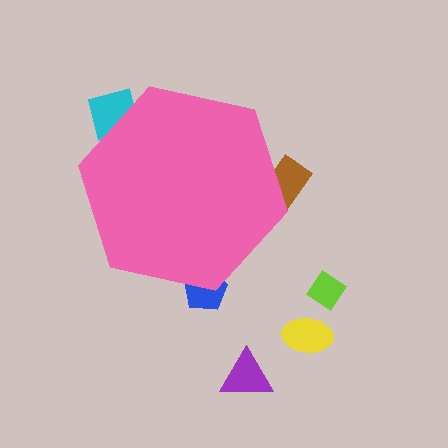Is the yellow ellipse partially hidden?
No, the yellow ellipse is fully visible.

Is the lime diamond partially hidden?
No, the lime diamond is fully visible.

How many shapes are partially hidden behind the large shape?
3 shapes are partially hidden.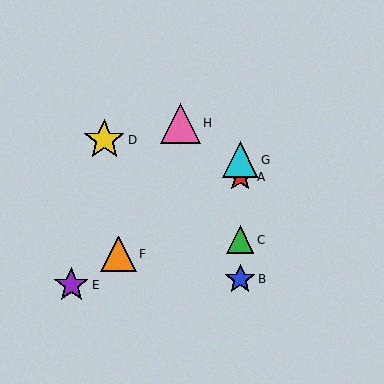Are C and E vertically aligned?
No, C is at x≈240 and E is at x≈71.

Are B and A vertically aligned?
Yes, both are at x≈240.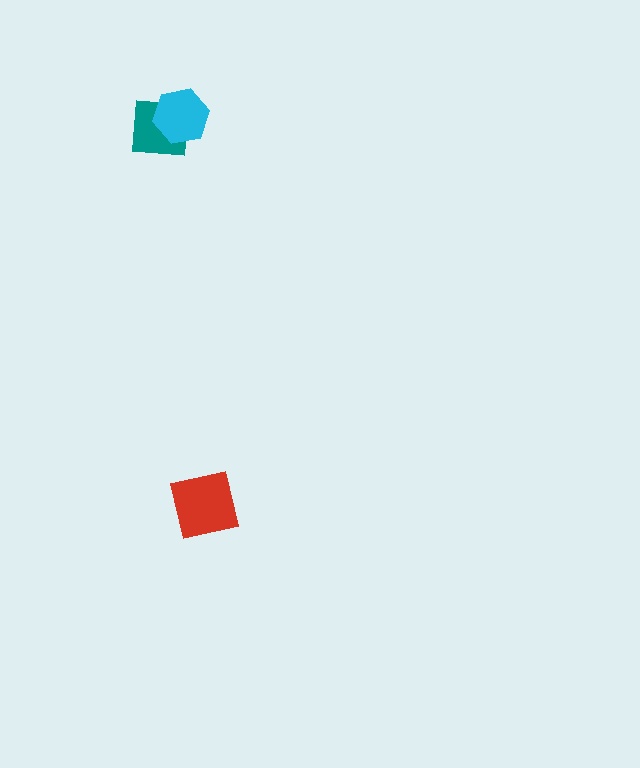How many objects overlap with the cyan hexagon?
1 object overlaps with the cyan hexagon.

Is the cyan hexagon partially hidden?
No, no other shape covers it.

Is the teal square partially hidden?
Yes, it is partially covered by another shape.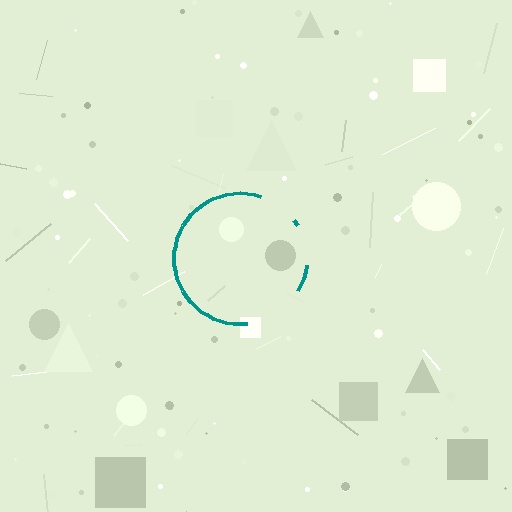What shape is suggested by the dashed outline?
The dashed outline suggests a circle.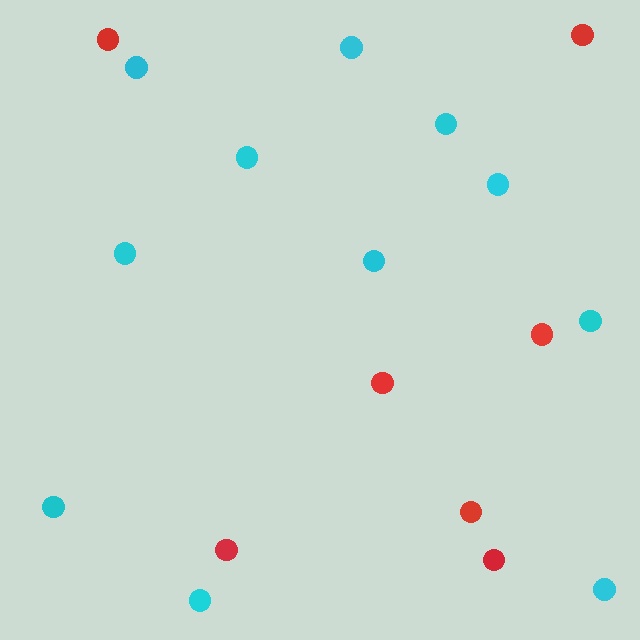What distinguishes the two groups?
There are 2 groups: one group of red circles (7) and one group of cyan circles (11).